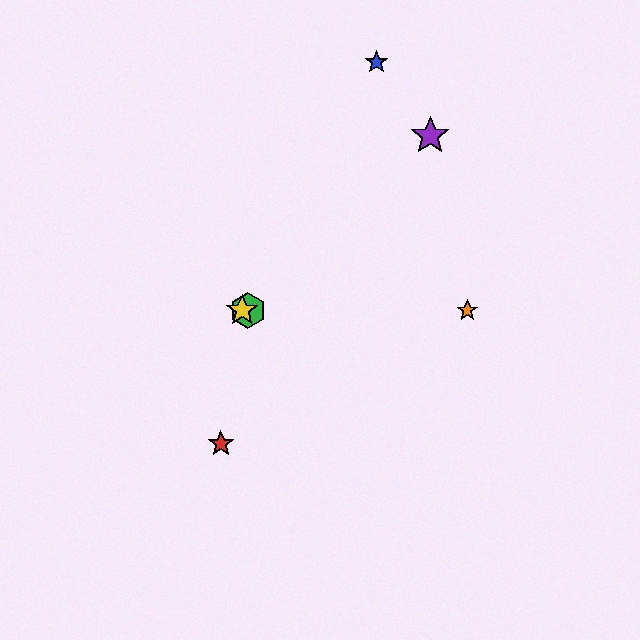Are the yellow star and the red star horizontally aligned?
No, the yellow star is at y≈311 and the red star is at y≈444.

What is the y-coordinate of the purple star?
The purple star is at y≈136.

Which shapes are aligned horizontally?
The green hexagon, the yellow star, the orange star are aligned horizontally.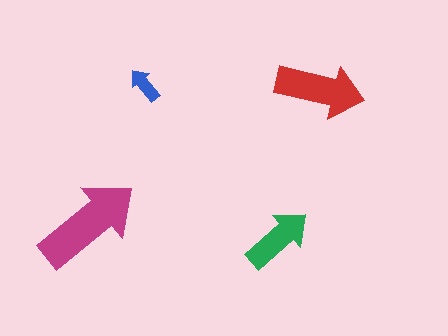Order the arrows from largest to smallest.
the magenta one, the red one, the green one, the blue one.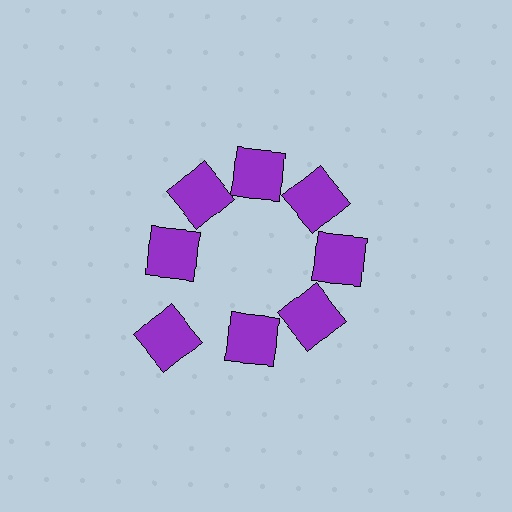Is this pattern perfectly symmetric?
No. The 8 purple squares are arranged in a ring, but one element near the 8 o'clock position is pushed outward from the center, breaking the 8-fold rotational symmetry.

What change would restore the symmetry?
The symmetry would be restored by moving it inward, back onto the ring so that all 8 squares sit at equal angles and equal distance from the center.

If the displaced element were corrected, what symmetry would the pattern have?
It would have 8-fold rotational symmetry — the pattern would map onto itself every 45 degrees.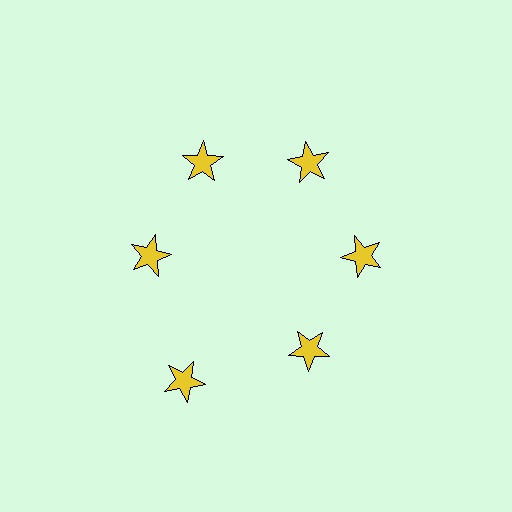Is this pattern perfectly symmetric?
No. The 6 yellow stars are arranged in a ring, but one element near the 7 o'clock position is pushed outward from the center, breaking the 6-fold rotational symmetry.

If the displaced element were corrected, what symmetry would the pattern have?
It would have 6-fold rotational symmetry — the pattern would map onto itself every 60 degrees.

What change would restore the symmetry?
The symmetry would be restored by moving it inward, back onto the ring so that all 6 stars sit at equal angles and equal distance from the center.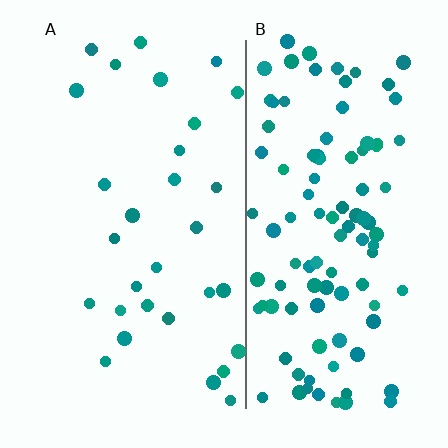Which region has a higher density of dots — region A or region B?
B (the right).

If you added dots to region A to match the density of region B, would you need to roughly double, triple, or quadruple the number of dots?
Approximately quadruple.